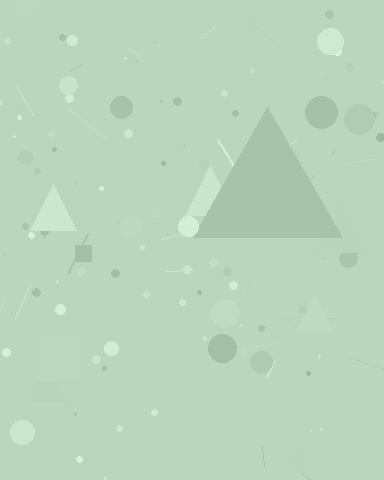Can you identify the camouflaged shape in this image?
The camouflaged shape is a triangle.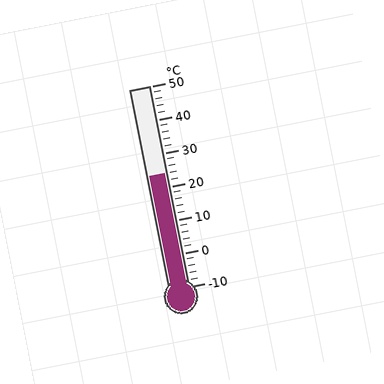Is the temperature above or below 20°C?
The temperature is above 20°C.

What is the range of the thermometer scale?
The thermometer scale ranges from -10°C to 50°C.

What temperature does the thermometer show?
The thermometer shows approximately 24°C.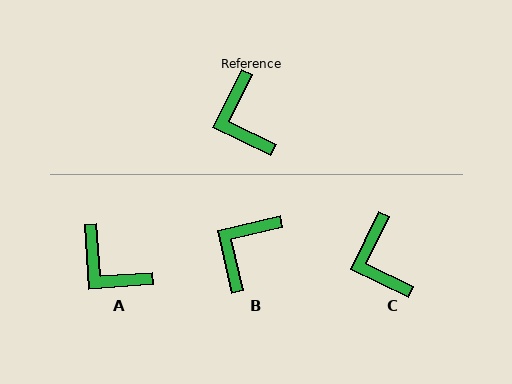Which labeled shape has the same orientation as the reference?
C.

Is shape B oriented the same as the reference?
No, it is off by about 51 degrees.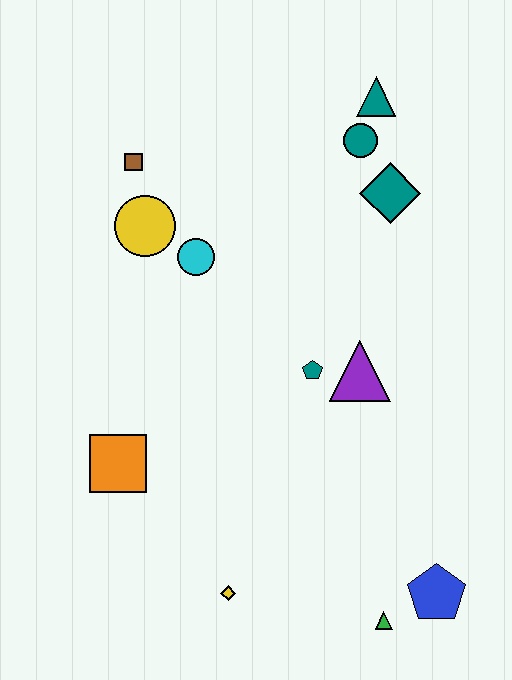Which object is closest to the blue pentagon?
The green triangle is closest to the blue pentagon.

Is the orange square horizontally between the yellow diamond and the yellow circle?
No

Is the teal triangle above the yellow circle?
Yes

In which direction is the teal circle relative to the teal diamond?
The teal circle is above the teal diamond.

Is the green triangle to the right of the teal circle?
Yes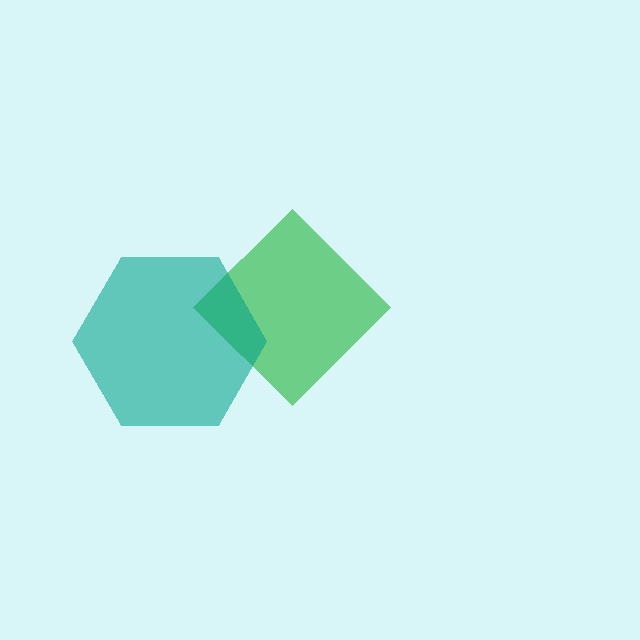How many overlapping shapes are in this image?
There are 2 overlapping shapes in the image.